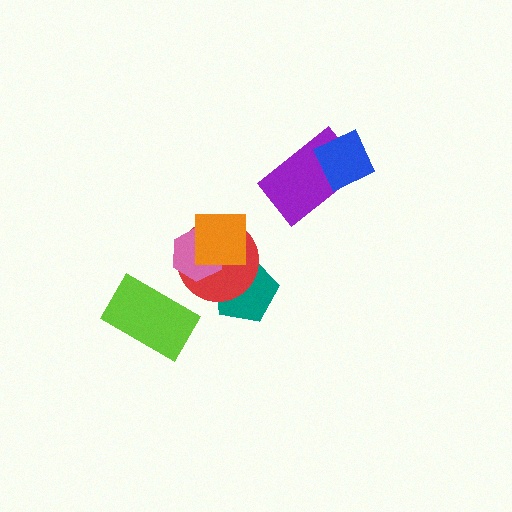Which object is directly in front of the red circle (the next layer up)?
The pink hexagon is directly in front of the red circle.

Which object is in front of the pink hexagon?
The orange square is in front of the pink hexagon.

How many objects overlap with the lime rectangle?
0 objects overlap with the lime rectangle.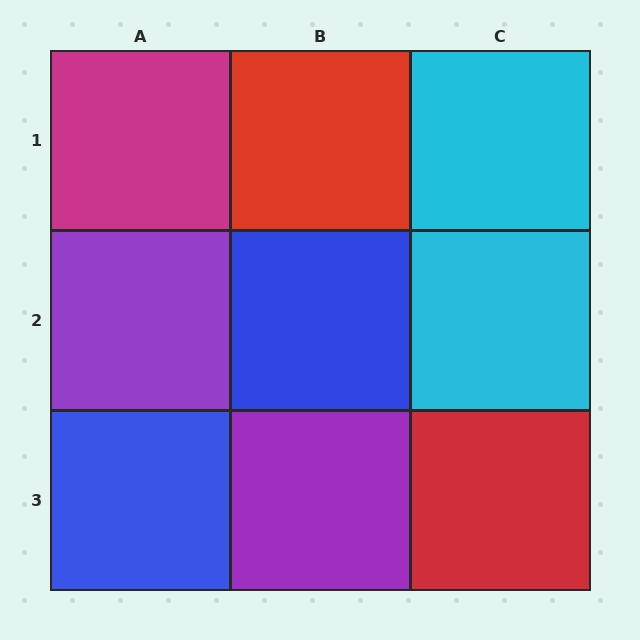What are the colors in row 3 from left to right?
Blue, purple, red.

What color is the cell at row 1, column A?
Magenta.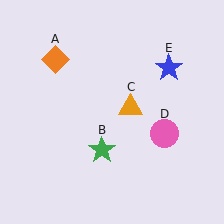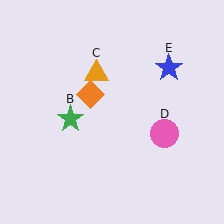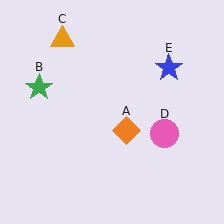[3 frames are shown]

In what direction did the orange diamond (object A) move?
The orange diamond (object A) moved down and to the right.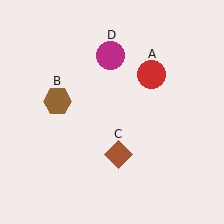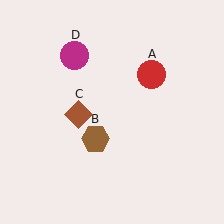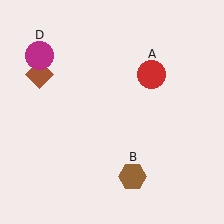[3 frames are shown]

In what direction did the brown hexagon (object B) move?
The brown hexagon (object B) moved down and to the right.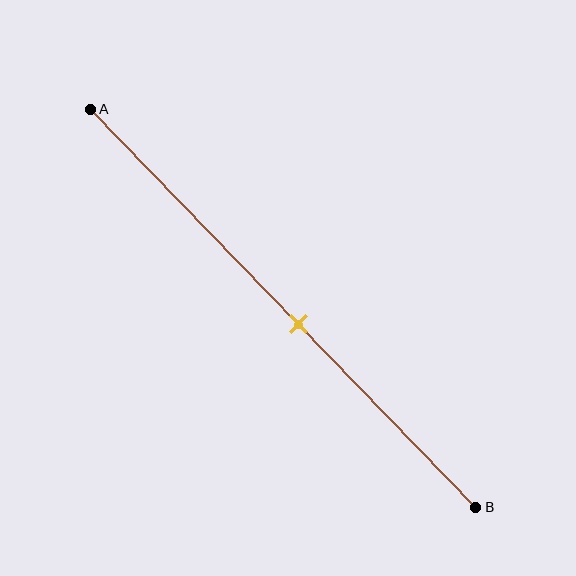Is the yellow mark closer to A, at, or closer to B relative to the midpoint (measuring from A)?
The yellow mark is closer to point B than the midpoint of segment AB.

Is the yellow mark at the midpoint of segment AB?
No, the mark is at about 55% from A, not at the 50% midpoint.